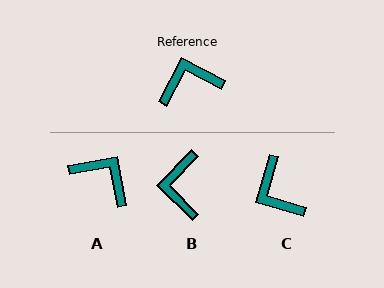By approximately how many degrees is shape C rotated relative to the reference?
Approximately 101 degrees counter-clockwise.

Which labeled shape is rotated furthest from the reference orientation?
C, about 101 degrees away.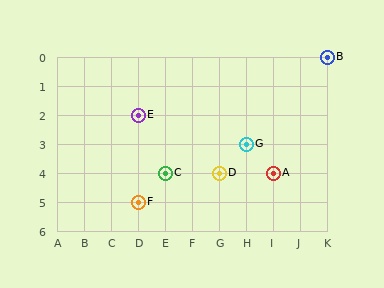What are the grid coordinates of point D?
Point D is at grid coordinates (G, 4).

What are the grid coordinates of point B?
Point B is at grid coordinates (K, 0).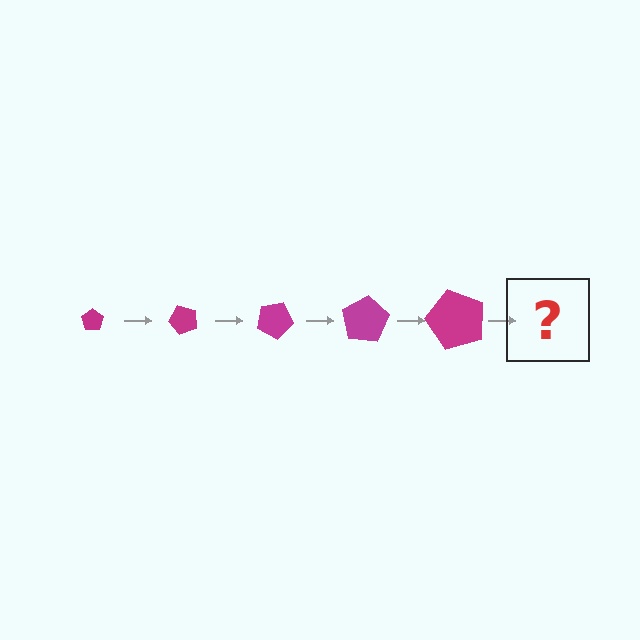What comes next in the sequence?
The next element should be a pentagon, larger than the previous one and rotated 250 degrees from the start.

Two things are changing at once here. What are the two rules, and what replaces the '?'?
The two rules are that the pentagon grows larger each step and it rotates 50 degrees each step. The '?' should be a pentagon, larger than the previous one and rotated 250 degrees from the start.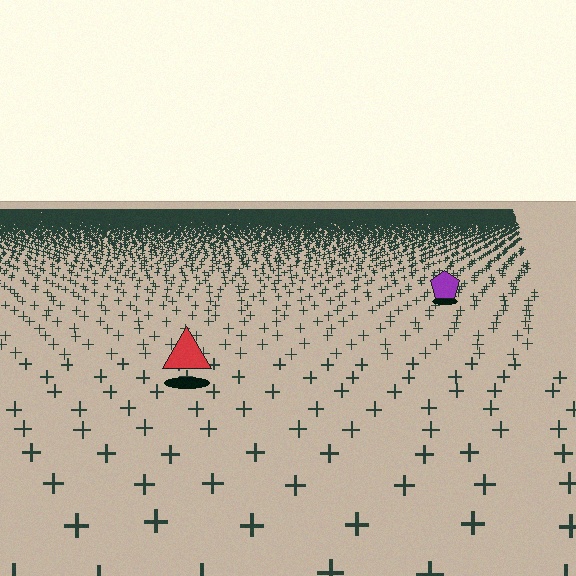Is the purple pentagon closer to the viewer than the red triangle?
No. The red triangle is closer — you can tell from the texture gradient: the ground texture is coarser near it.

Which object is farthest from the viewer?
The purple pentagon is farthest from the viewer. It appears smaller and the ground texture around it is denser.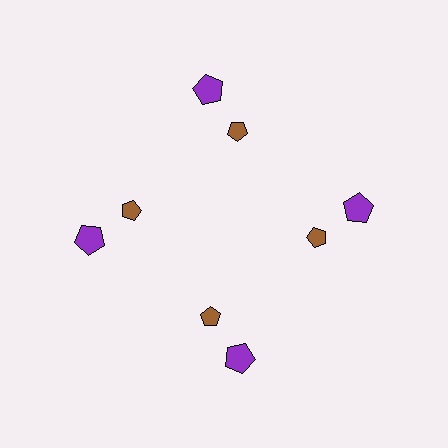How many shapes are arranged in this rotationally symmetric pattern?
There are 8 shapes, arranged in 4 groups of 2.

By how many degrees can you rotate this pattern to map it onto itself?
The pattern maps onto itself every 90 degrees of rotation.